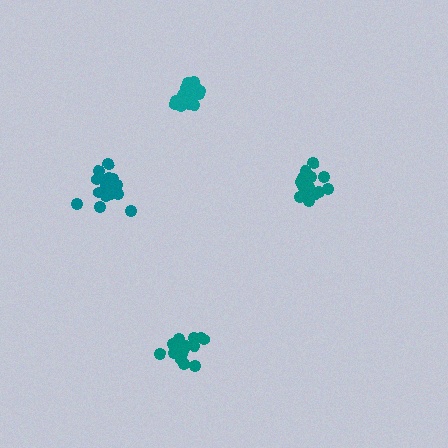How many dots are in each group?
Group 1: 15 dots, Group 2: 17 dots, Group 3: 18 dots, Group 4: 15 dots (65 total).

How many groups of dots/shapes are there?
There are 4 groups.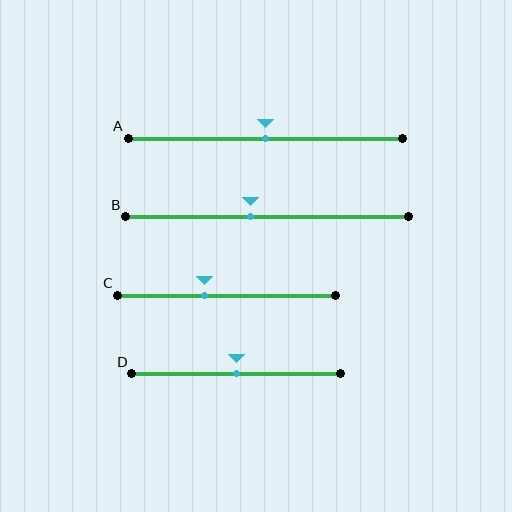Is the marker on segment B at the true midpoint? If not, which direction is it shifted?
No, the marker on segment B is shifted to the left by about 6% of the segment length.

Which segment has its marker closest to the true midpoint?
Segment A has its marker closest to the true midpoint.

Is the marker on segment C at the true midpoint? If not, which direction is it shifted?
No, the marker on segment C is shifted to the left by about 10% of the segment length.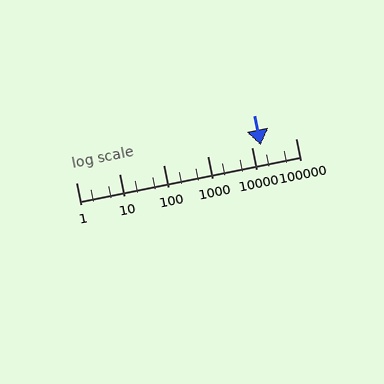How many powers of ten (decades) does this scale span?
The scale spans 5 decades, from 1 to 100000.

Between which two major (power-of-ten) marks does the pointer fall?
The pointer is between 10000 and 100000.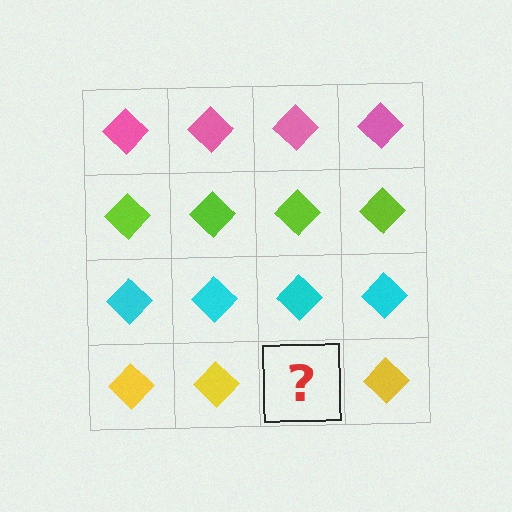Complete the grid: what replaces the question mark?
The question mark should be replaced with a yellow diamond.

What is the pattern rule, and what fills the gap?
The rule is that each row has a consistent color. The gap should be filled with a yellow diamond.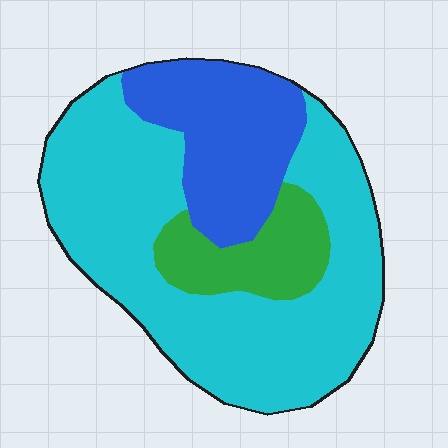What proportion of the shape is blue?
Blue takes up about one quarter (1/4) of the shape.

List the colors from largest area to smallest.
From largest to smallest: cyan, blue, green.